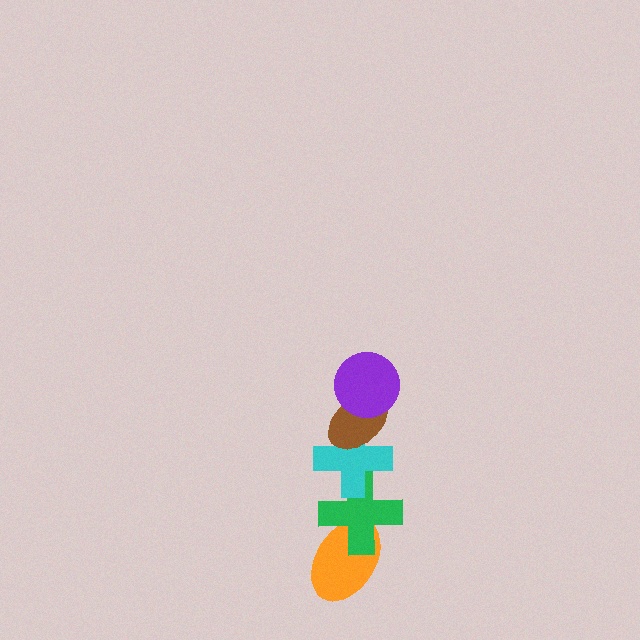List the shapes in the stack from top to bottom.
From top to bottom: the purple circle, the brown ellipse, the cyan cross, the green cross, the orange ellipse.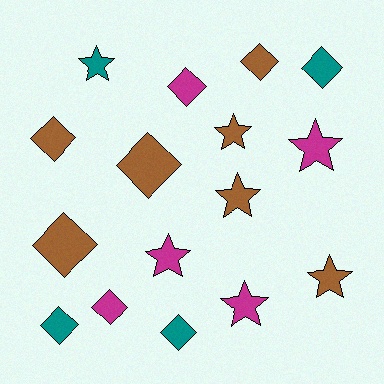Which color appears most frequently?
Brown, with 7 objects.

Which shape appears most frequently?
Diamond, with 9 objects.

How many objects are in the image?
There are 16 objects.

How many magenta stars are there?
There are 3 magenta stars.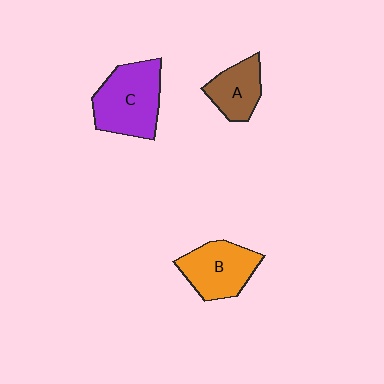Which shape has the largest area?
Shape C (purple).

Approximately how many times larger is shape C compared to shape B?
Approximately 1.2 times.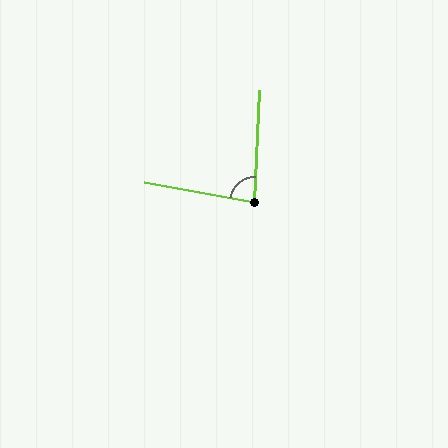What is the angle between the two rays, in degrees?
Approximately 82 degrees.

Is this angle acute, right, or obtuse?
It is acute.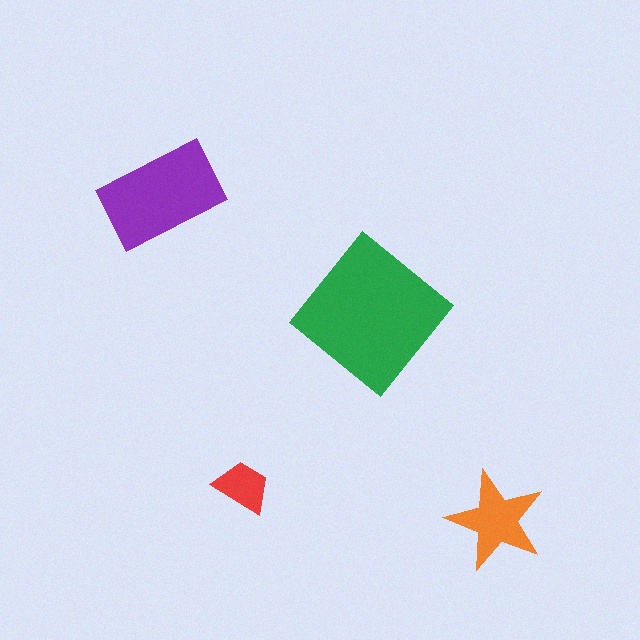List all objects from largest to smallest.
The green diamond, the purple rectangle, the orange star, the red trapezoid.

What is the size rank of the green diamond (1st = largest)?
1st.